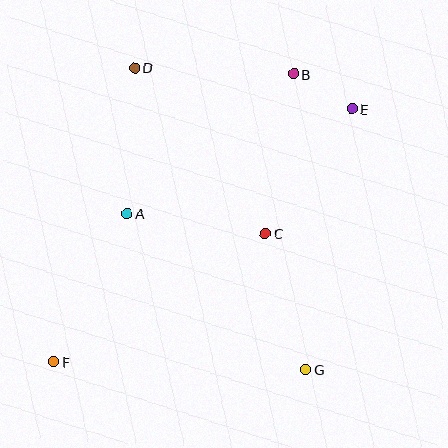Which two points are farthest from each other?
Points E and F are farthest from each other.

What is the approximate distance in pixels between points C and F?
The distance between C and F is approximately 247 pixels.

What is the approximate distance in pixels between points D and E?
The distance between D and E is approximately 221 pixels.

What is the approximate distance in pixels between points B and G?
The distance between B and G is approximately 296 pixels.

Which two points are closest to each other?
Points B and E are closest to each other.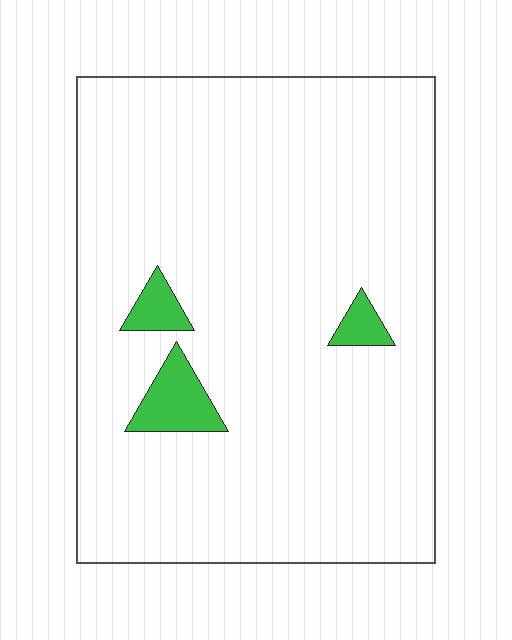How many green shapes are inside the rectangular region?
3.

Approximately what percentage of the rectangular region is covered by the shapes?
Approximately 5%.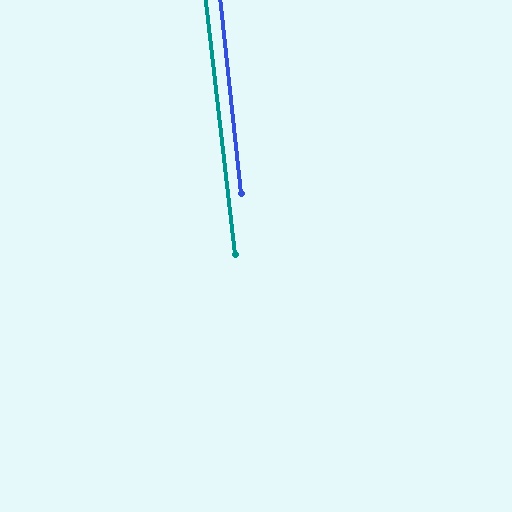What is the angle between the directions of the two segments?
Approximately 0 degrees.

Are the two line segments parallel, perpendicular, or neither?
Parallel — their directions differ by only 0.4°.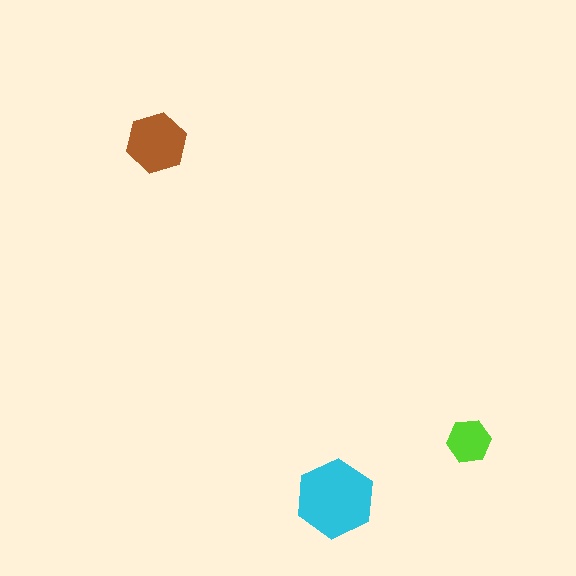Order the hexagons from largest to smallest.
the cyan one, the brown one, the lime one.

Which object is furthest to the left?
The brown hexagon is leftmost.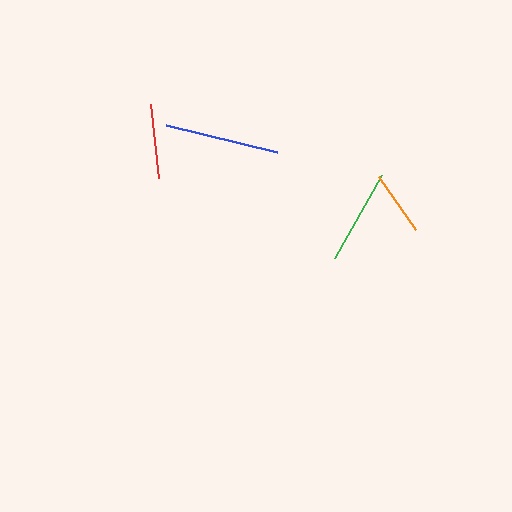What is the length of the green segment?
The green segment is approximately 95 pixels long.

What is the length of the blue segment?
The blue segment is approximately 114 pixels long.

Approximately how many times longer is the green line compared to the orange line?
The green line is approximately 1.5 times the length of the orange line.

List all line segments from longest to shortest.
From longest to shortest: blue, green, red, orange.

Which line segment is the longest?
The blue line is the longest at approximately 114 pixels.